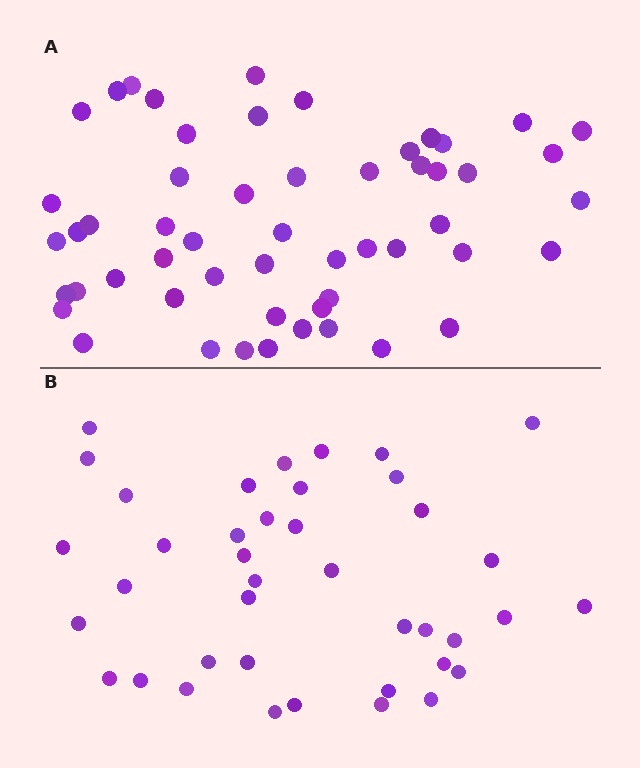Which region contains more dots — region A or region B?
Region A (the top region) has more dots.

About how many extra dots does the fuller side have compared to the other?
Region A has approximately 15 more dots than region B.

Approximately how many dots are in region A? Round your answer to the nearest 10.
About 50 dots. (The exact count is 54, which rounds to 50.)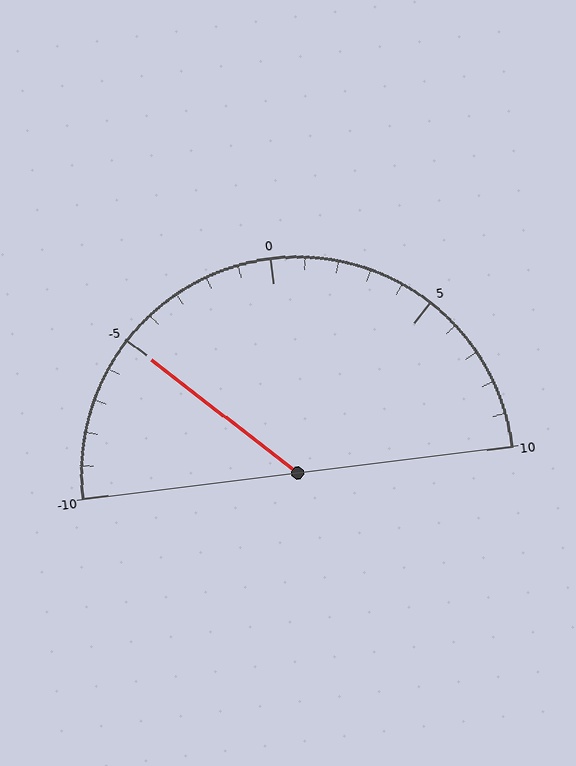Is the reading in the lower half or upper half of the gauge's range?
The reading is in the lower half of the range (-10 to 10).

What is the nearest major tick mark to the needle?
The nearest major tick mark is -5.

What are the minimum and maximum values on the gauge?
The gauge ranges from -10 to 10.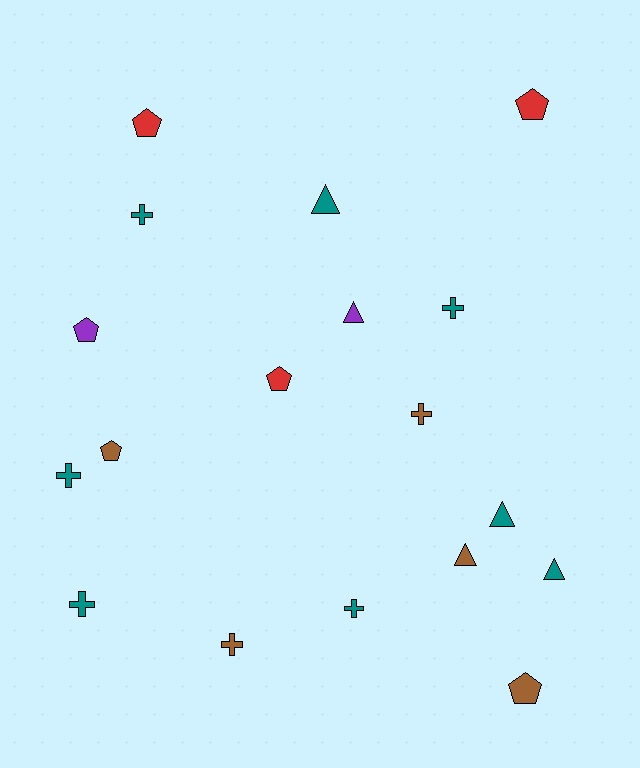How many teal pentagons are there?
There are no teal pentagons.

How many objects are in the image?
There are 18 objects.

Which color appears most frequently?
Teal, with 8 objects.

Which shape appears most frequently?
Cross, with 7 objects.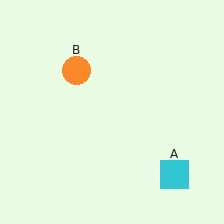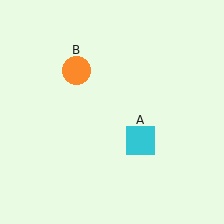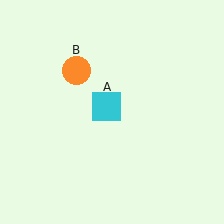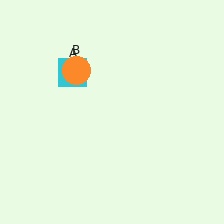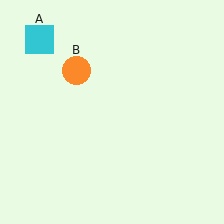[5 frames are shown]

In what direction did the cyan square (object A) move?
The cyan square (object A) moved up and to the left.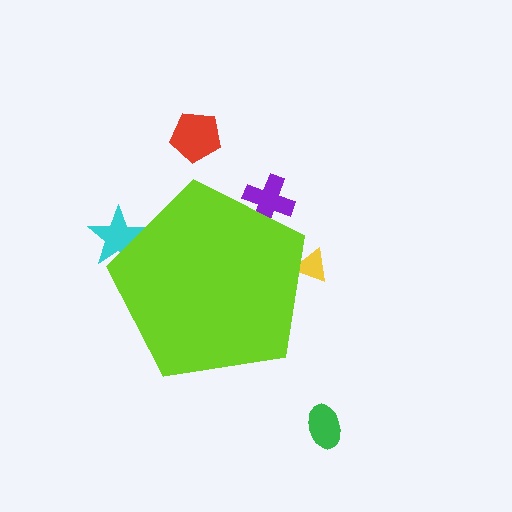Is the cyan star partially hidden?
Yes, the cyan star is partially hidden behind the lime pentagon.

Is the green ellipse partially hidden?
No, the green ellipse is fully visible.